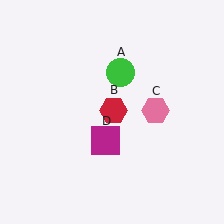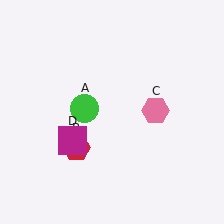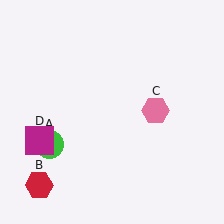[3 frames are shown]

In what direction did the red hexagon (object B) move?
The red hexagon (object B) moved down and to the left.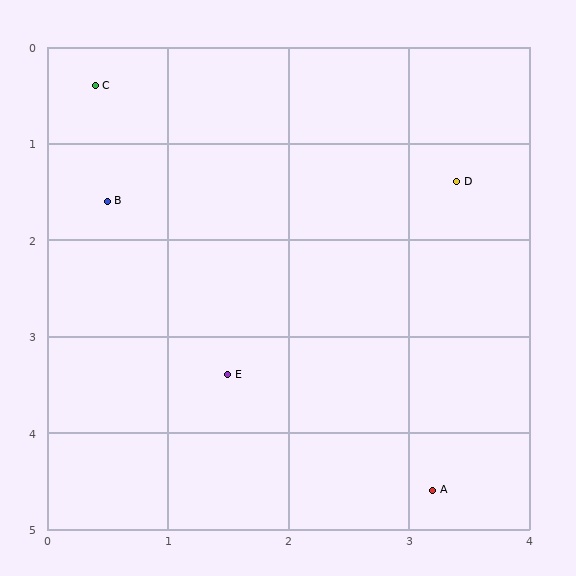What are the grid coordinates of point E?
Point E is at approximately (1.5, 3.4).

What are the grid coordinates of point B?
Point B is at approximately (0.5, 1.6).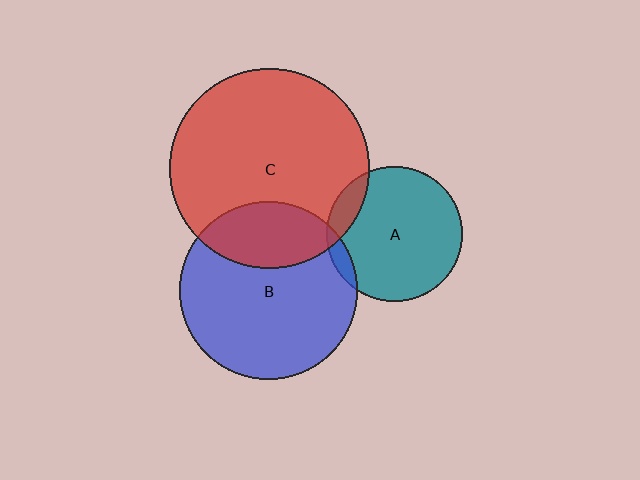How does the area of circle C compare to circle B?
Approximately 1.3 times.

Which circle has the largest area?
Circle C (red).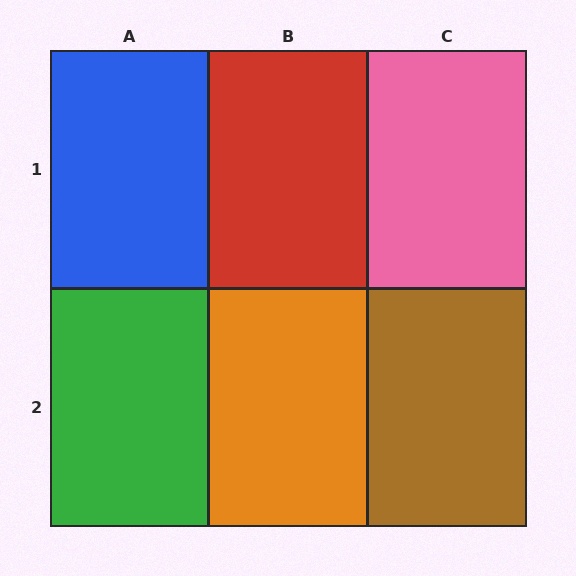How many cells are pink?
1 cell is pink.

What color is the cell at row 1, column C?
Pink.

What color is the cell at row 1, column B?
Red.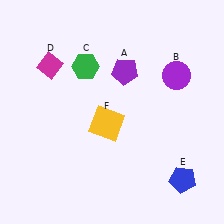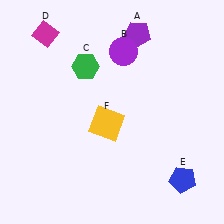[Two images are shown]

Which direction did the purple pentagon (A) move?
The purple pentagon (A) moved up.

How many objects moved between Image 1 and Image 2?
3 objects moved between the two images.